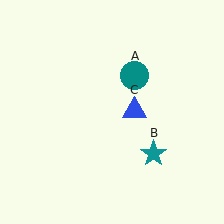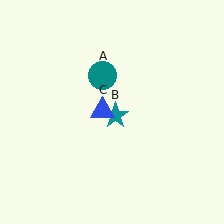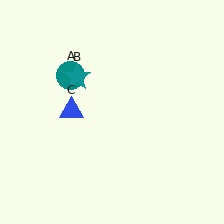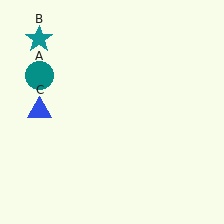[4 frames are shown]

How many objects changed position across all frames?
3 objects changed position: teal circle (object A), teal star (object B), blue triangle (object C).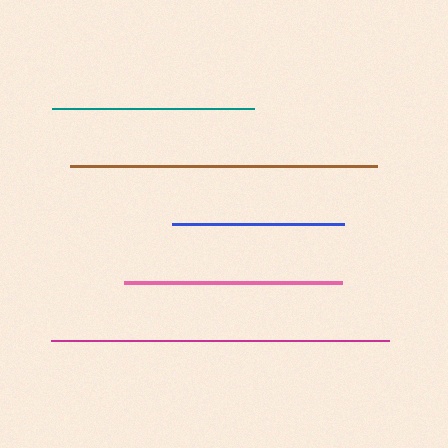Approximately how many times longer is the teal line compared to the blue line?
The teal line is approximately 1.2 times the length of the blue line.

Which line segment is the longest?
The magenta line is the longest at approximately 338 pixels.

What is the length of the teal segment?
The teal segment is approximately 202 pixels long.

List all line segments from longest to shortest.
From longest to shortest: magenta, brown, pink, teal, blue.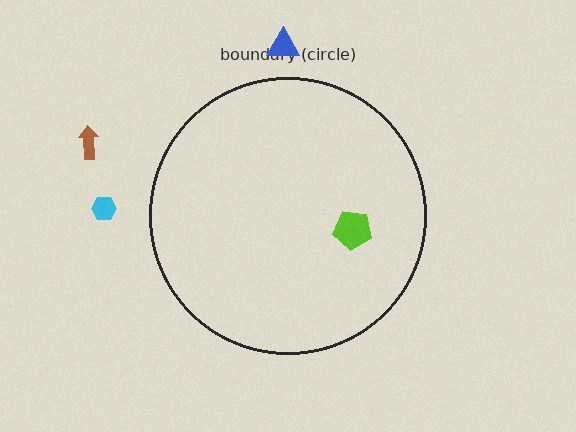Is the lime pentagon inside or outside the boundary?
Inside.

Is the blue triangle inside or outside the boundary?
Outside.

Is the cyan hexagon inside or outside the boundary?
Outside.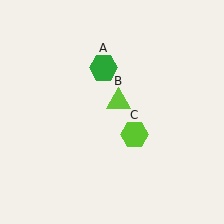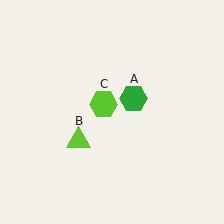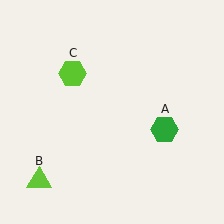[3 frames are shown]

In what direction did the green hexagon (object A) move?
The green hexagon (object A) moved down and to the right.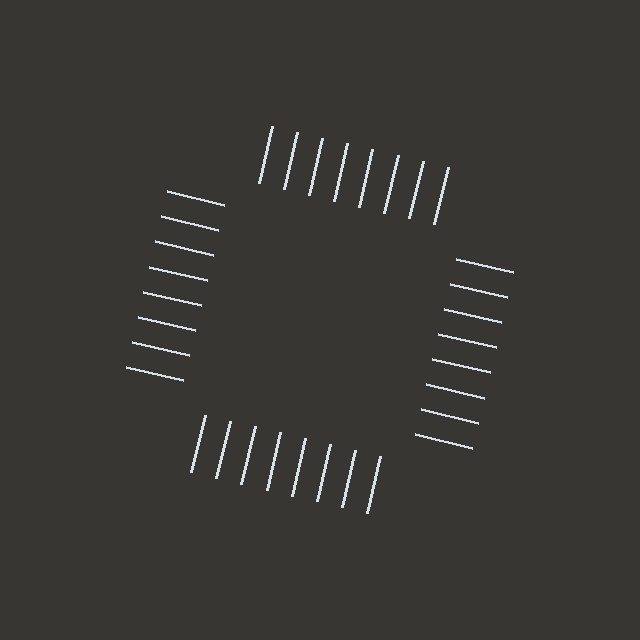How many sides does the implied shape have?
4 sides — the line-ends trace a square.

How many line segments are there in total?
32 — 8 along each of the 4 edges.